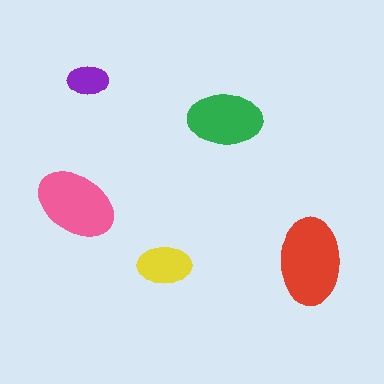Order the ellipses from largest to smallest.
the red one, the pink one, the green one, the yellow one, the purple one.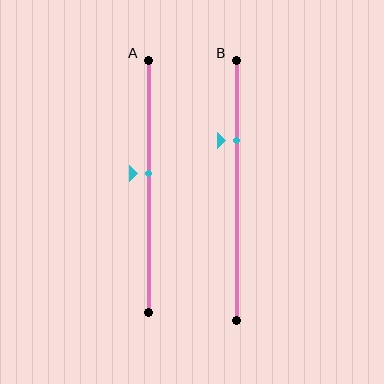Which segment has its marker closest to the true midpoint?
Segment A has its marker closest to the true midpoint.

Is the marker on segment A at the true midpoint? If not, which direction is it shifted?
No, the marker on segment A is shifted upward by about 5% of the segment length.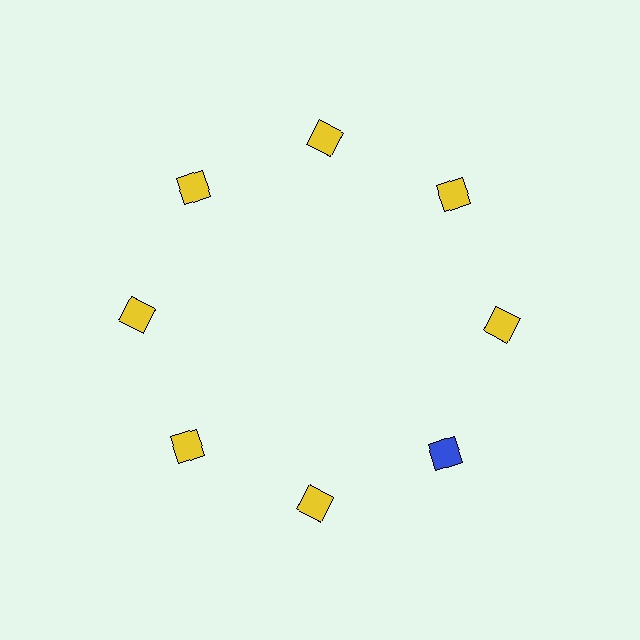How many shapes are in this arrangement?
There are 8 shapes arranged in a ring pattern.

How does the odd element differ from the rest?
It has a different color: blue instead of yellow.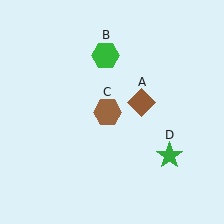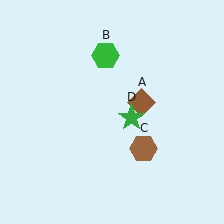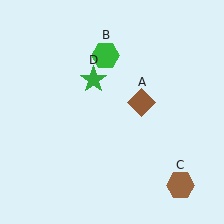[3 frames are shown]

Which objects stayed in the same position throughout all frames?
Brown diamond (object A) and green hexagon (object B) remained stationary.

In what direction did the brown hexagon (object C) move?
The brown hexagon (object C) moved down and to the right.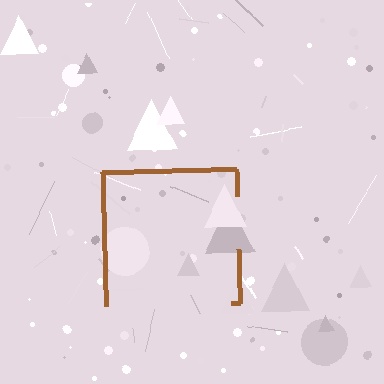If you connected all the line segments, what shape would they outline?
They would outline a square.